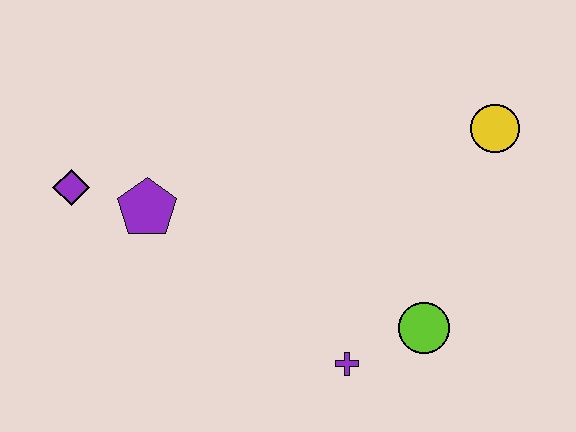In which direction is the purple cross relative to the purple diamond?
The purple cross is to the right of the purple diamond.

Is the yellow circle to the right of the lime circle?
Yes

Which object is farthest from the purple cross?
The purple diamond is farthest from the purple cross.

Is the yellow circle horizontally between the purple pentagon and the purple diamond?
No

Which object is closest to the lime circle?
The purple cross is closest to the lime circle.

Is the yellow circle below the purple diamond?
No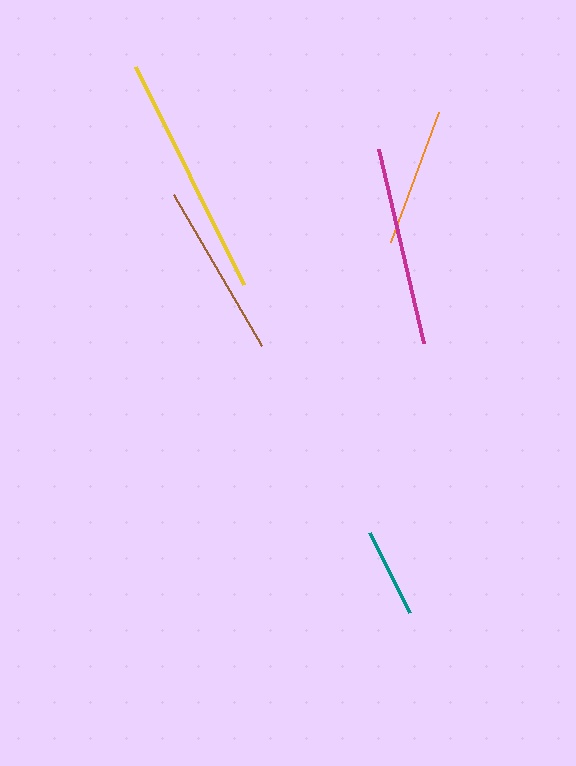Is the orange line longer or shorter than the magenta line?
The magenta line is longer than the orange line.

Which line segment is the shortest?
The teal line is the shortest at approximately 89 pixels.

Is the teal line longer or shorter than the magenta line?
The magenta line is longer than the teal line.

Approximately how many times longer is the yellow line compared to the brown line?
The yellow line is approximately 1.4 times the length of the brown line.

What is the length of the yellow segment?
The yellow segment is approximately 244 pixels long.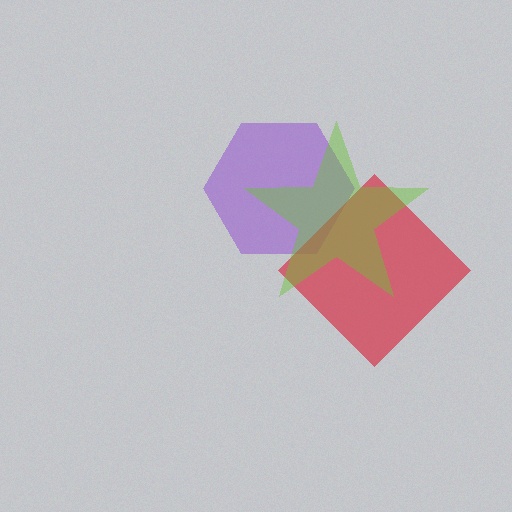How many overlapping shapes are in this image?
There are 3 overlapping shapes in the image.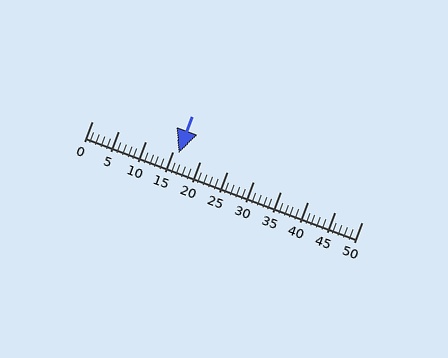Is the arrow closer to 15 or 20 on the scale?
The arrow is closer to 15.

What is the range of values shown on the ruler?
The ruler shows values from 0 to 50.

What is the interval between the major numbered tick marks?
The major tick marks are spaced 5 units apart.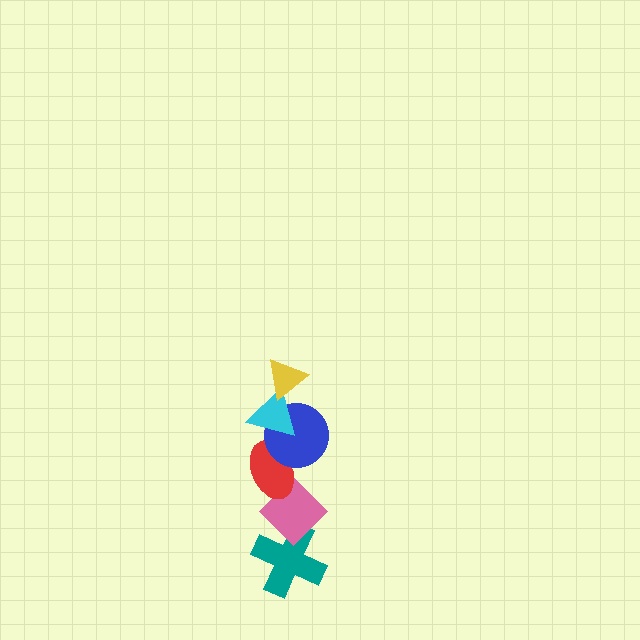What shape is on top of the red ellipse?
The blue circle is on top of the red ellipse.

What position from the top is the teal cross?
The teal cross is 6th from the top.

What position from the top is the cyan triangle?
The cyan triangle is 2nd from the top.